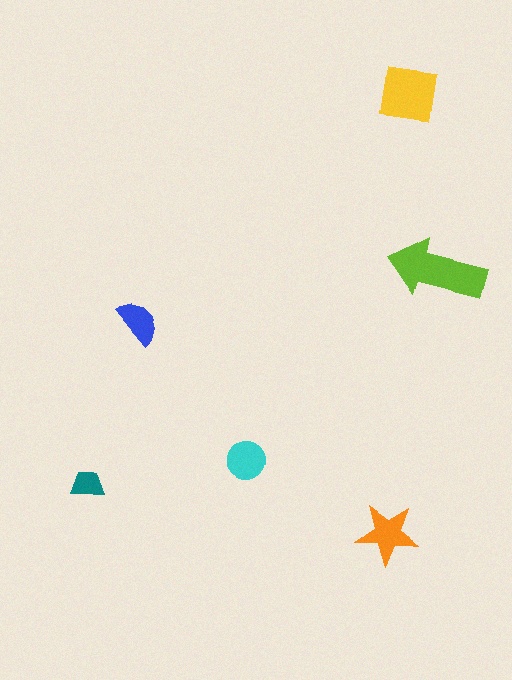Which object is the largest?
The lime arrow.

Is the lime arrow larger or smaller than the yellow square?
Larger.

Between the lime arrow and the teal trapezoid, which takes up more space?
The lime arrow.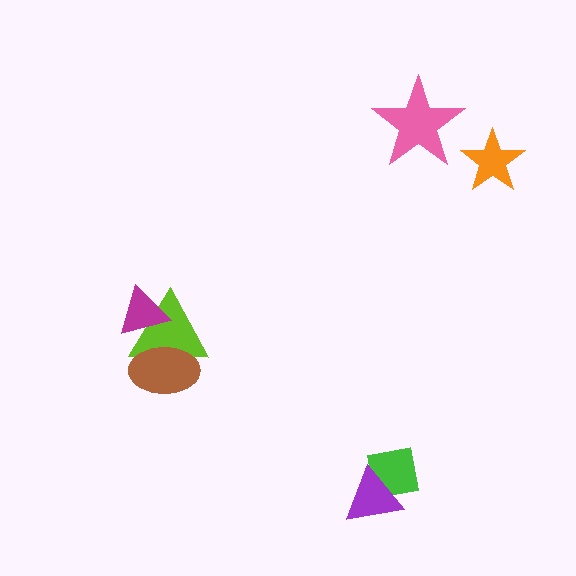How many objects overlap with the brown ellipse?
1 object overlaps with the brown ellipse.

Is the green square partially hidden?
Yes, it is partially covered by another shape.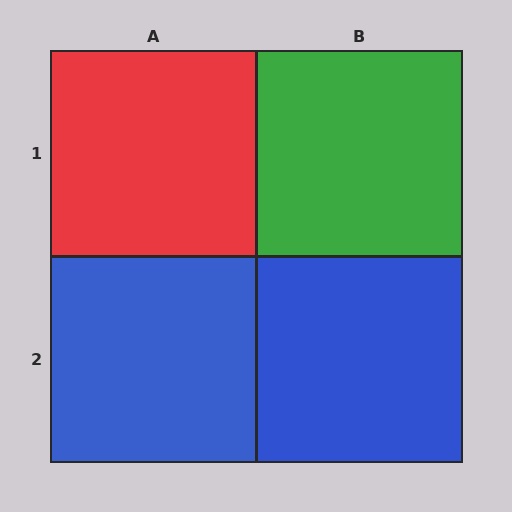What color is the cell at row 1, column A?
Red.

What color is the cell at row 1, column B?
Green.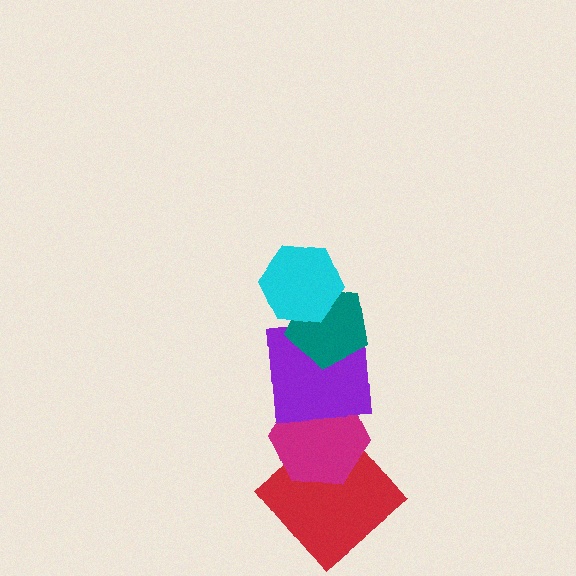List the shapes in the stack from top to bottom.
From top to bottom: the cyan hexagon, the teal pentagon, the purple square, the magenta hexagon, the red diamond.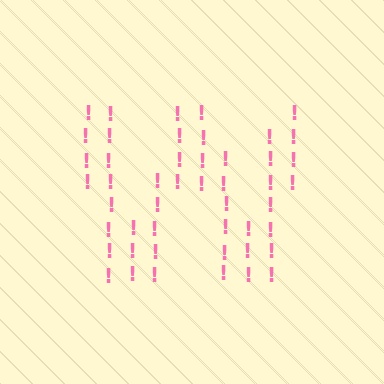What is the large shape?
The large shape is the letter W.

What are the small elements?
The small elements are exclamation marks.